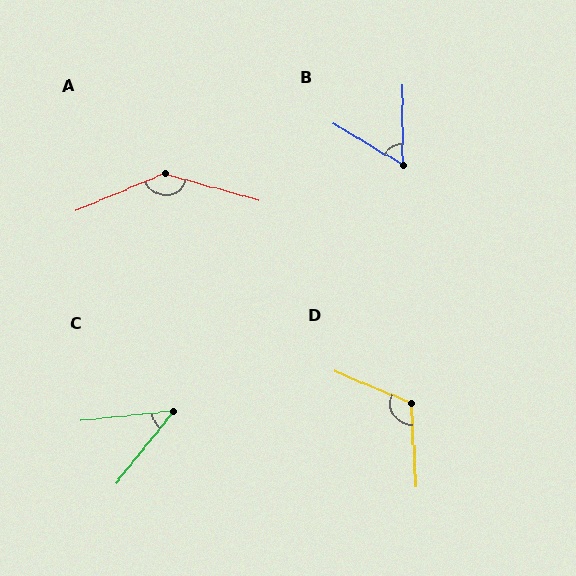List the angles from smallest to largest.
C (45°), B (59°), D (116°), A (142°).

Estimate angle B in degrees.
Approximately 59 degrees.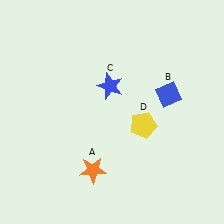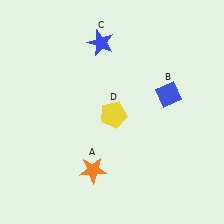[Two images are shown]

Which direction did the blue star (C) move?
The blue star (C) moved up.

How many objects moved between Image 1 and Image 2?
2 objects moved between the two images.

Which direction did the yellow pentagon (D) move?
The yellow pentagon (D) moved left.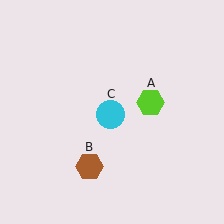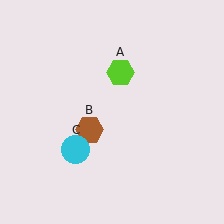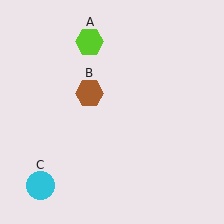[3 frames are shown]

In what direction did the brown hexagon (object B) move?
The brown hexagon (object B) moved up.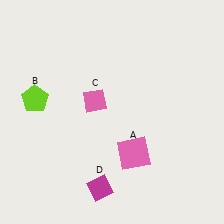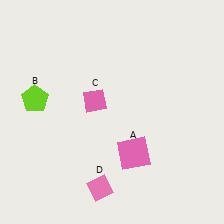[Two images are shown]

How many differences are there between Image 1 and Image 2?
There is 1 difference between the two images.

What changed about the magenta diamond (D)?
In Image 1, D is magenta. In Image 2, it changed to pink.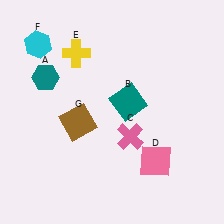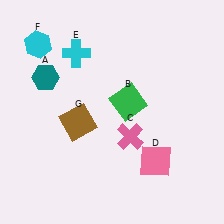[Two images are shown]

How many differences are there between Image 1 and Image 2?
There are 2 differences between the two images.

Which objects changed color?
B changed from teal to green. E changed from yellow to cyan.